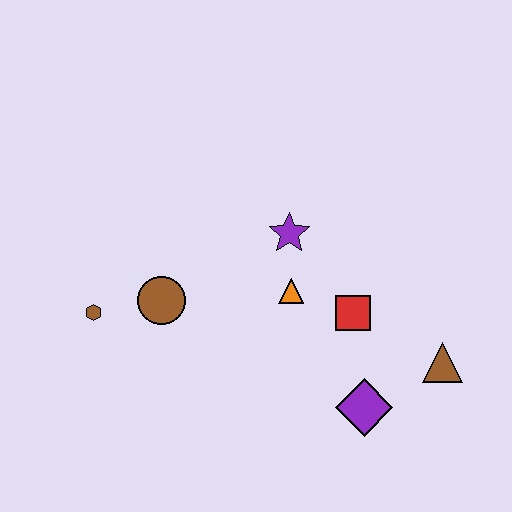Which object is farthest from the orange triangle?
The brown hexagon is farthest from the orange triangle.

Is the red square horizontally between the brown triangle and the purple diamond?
No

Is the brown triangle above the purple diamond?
Yes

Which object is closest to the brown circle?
The brown hexagon is closest to the brown circle.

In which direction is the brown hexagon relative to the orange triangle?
The brown hexagon is to the left of the orange triangle.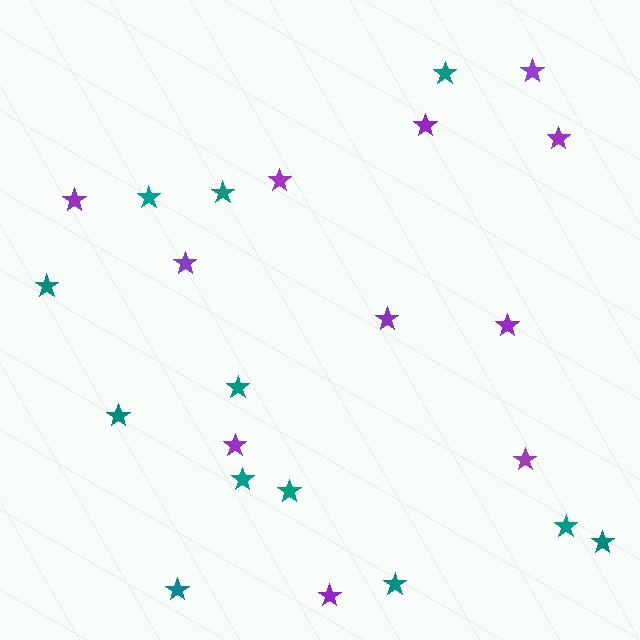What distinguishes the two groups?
There are 2 groups: one group of purple stars (11) and one group of teal stars (12).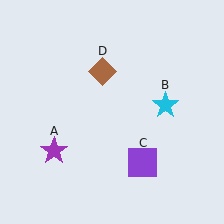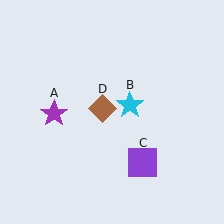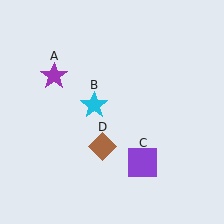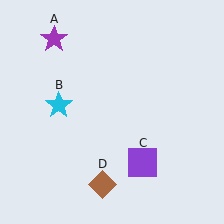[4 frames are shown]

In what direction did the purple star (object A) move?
The purple star (object A) moved up.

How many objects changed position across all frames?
3 objects changed position: purple star (object A), cyan star (object B), brown diamond (object D).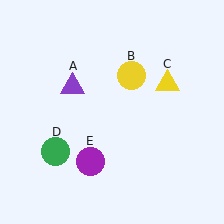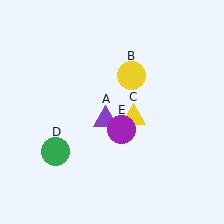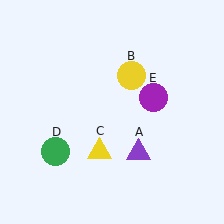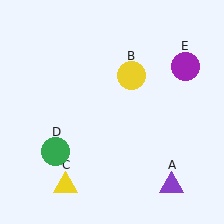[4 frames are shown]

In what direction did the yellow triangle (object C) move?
The yellow triangle (object C) moved down and to the left.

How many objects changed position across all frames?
3 objects changed position: purple triangle (object A), yellow triangle (object C), purple circle (object E).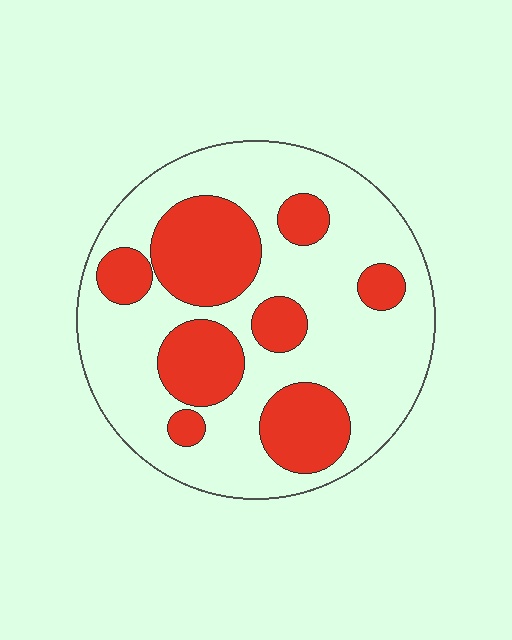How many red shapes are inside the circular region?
8.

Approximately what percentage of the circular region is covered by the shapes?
Approximately 30%.